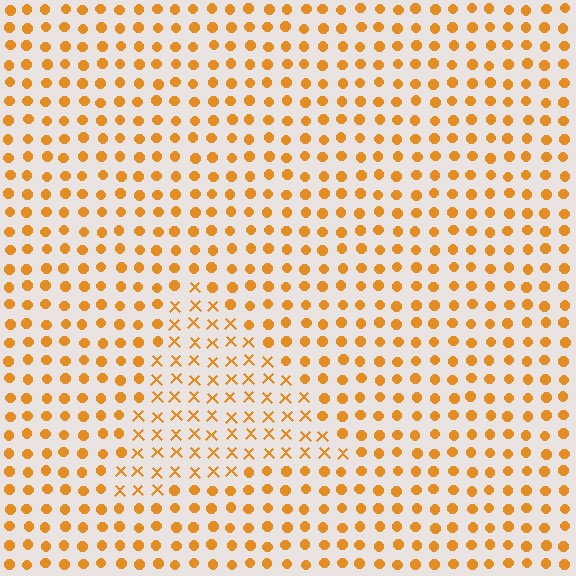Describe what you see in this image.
The image is filled with small orange elements arranged in a uniform grid. A triangle-shaped region contains X marks, while the surrounding area contains circles. The boundary is defined purely by the change in element shape.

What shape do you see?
I see a triangle.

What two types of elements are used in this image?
The image uses X marks inside the triangle region and circles outside it.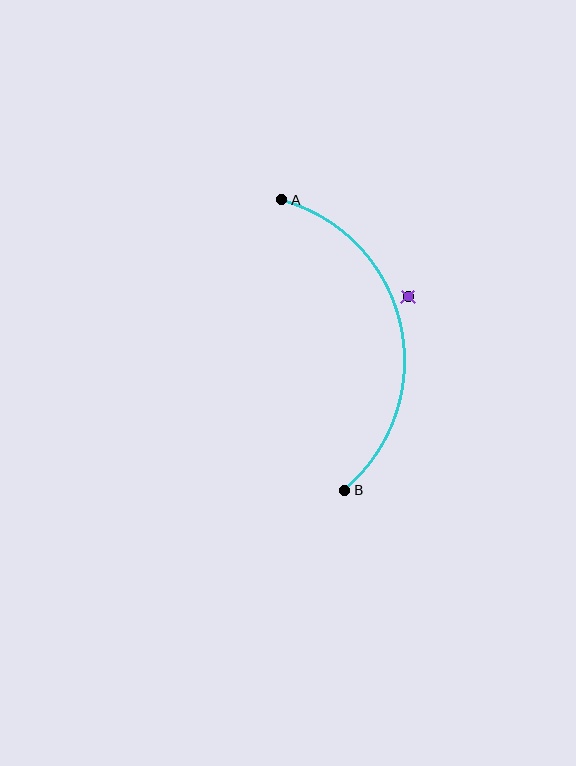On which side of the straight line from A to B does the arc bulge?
The arc bulges to the right of the straight line connecting A and B.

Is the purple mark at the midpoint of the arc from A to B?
No — the purple mark does not lie on the arc at all. It sits slightly outside the curve.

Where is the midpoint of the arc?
The arc midpoint is the point on the curve farthest from the straight line joining A and B. It sits to the right of that line.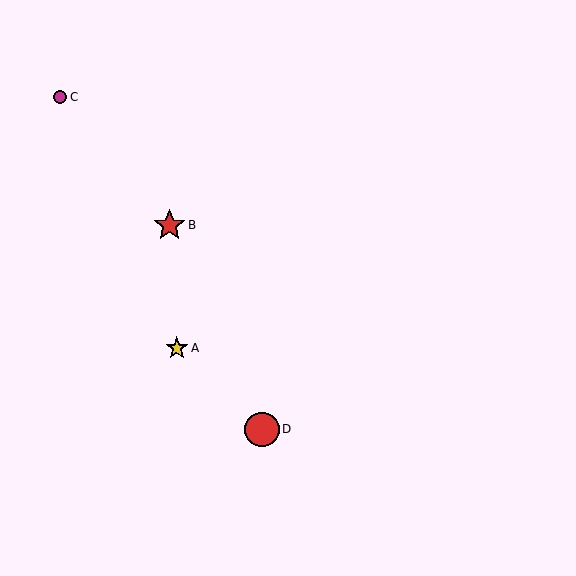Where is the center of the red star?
The center of the red star is at (169, 225).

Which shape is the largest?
The red circle (labeled D) is the largest.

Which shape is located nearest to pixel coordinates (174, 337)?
The yellow star (labeled A) at (177, 348) is nearest to that location.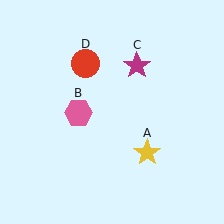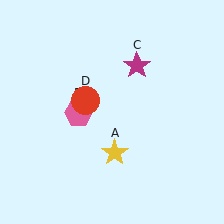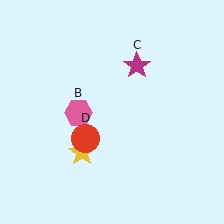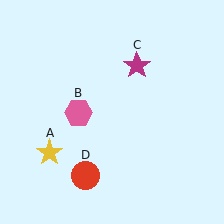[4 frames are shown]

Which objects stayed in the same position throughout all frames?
Pink hexagon (object B) and magenta star (object C) remained stationary.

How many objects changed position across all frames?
2 objects changed position: yellow star (object A), red circle (object D).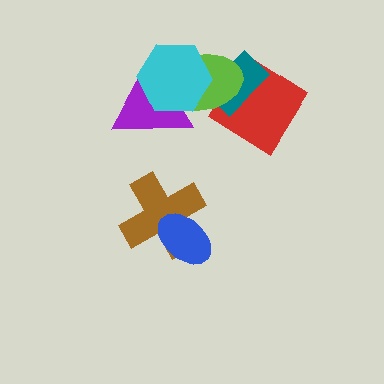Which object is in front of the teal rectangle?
The lime ellipse is in front of the teal rectangle.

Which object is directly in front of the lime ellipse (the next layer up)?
The purple triangle is directly in front of the lime ellipse.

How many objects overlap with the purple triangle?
2 objects overlap with the purple triangle.